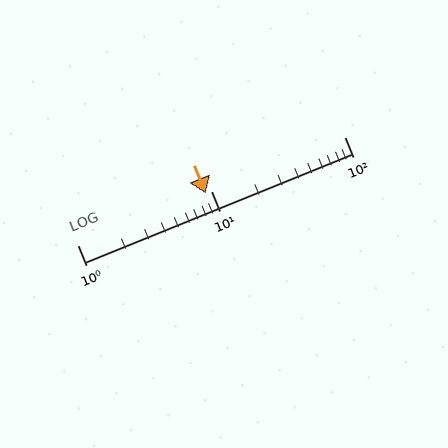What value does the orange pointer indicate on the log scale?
The pointer indicates approximately 9.2.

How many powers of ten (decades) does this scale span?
The scale spans 2 decades, from 1 to 100.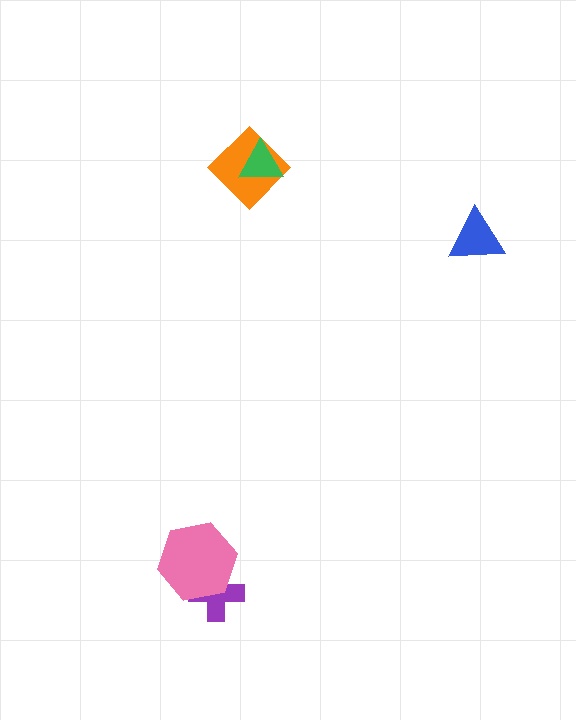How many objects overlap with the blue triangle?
0 objects overlap with the blue triangle.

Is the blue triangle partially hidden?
No, no other shape covers it.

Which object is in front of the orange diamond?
The green triangle is in front of the orange diamond.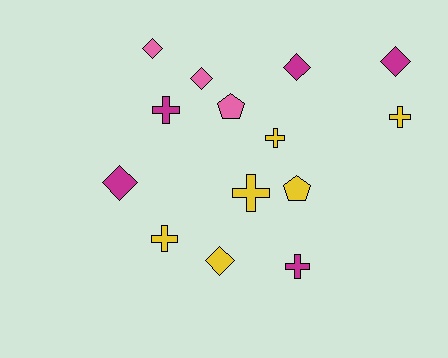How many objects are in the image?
There are 14 objects.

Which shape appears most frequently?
Cross, with 6 objects.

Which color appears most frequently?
Yellow, with 6 objects.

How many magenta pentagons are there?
There are no magenta pentagons.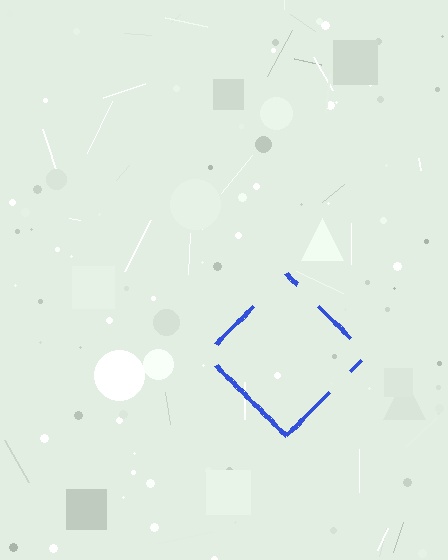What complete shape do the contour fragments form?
The contour fragments form a diamond.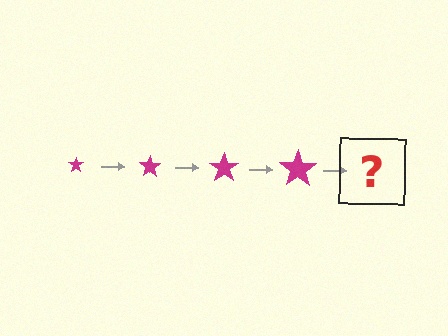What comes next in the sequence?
The next element should be a magenta star, larger than the previous one.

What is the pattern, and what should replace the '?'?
The pattern is that the star gets progressively larger each step. The '?' should be a magenta star, larger than the previous one.